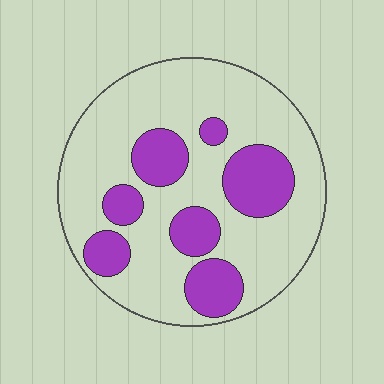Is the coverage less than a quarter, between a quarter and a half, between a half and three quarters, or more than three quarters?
Between a quarter and a half.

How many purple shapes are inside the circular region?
7.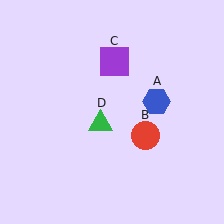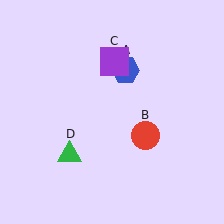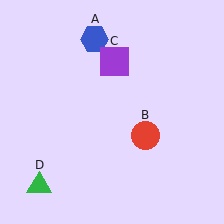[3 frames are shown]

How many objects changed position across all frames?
2 objects changed position: blue hexagon (object A), green triangle (object D).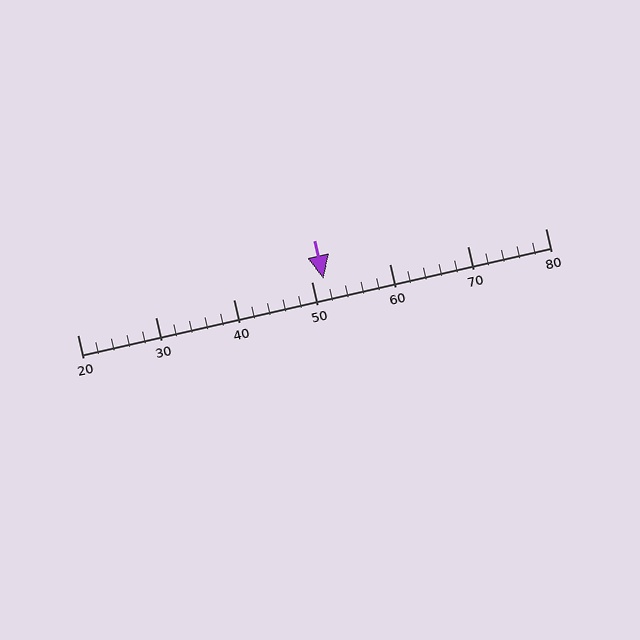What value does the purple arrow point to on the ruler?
The purple arrow points to approximately 52.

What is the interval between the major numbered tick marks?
The major tick marks are spaced 10 units apart.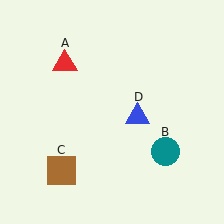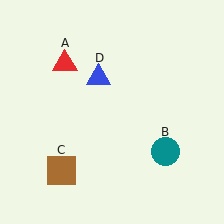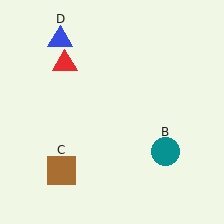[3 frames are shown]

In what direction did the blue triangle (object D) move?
The blue triangle (object D) moved up and to the left.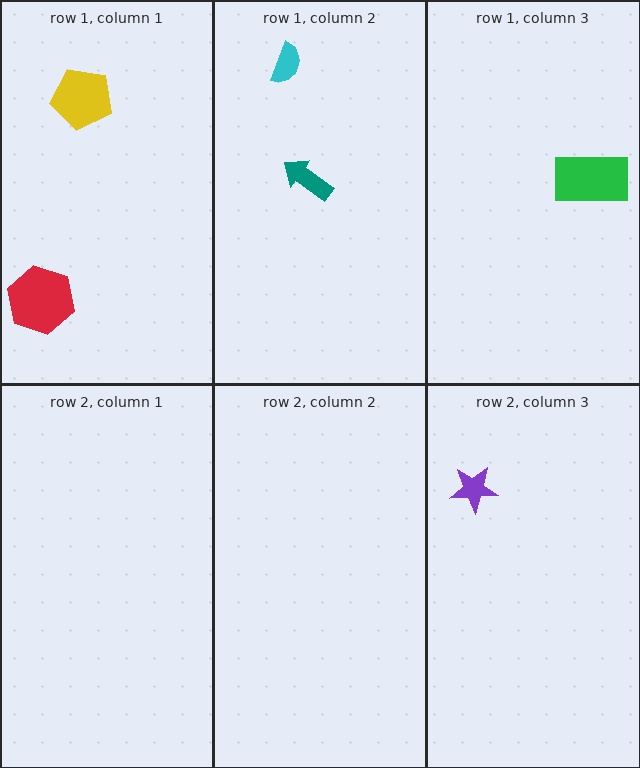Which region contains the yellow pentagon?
The row 1, column 1 region.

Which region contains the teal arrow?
The row 1, column 2 region.